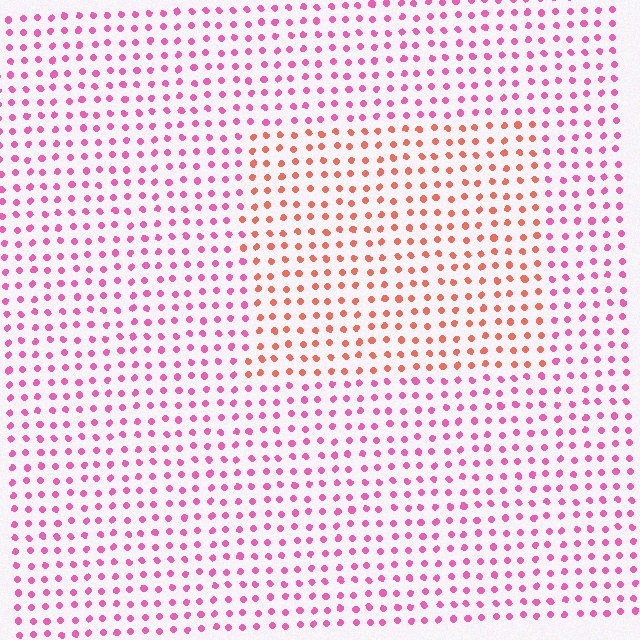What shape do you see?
I see a rectangle.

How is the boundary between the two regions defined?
The boundary is defined purely by a slight shift in hue (about 43 degrees). Spacing, size, and orientation are identical on both sides.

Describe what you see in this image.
The image is filled with small pink elements in a uniform arrangement. A rectangle-shaped region is visible where the elements are tinted to a slightly different hue, forming a subtle color boundary.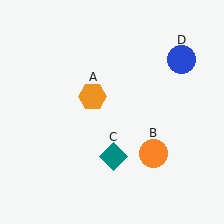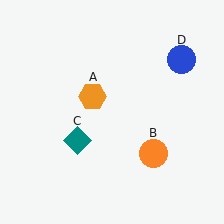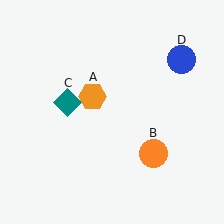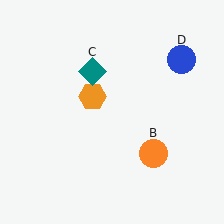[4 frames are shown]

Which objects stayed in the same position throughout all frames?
Orange hexagon (object A) and orange circle (object B) and blue circle (object D) remained stationary.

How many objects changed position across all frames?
1 object changed position: teal diamond (object C).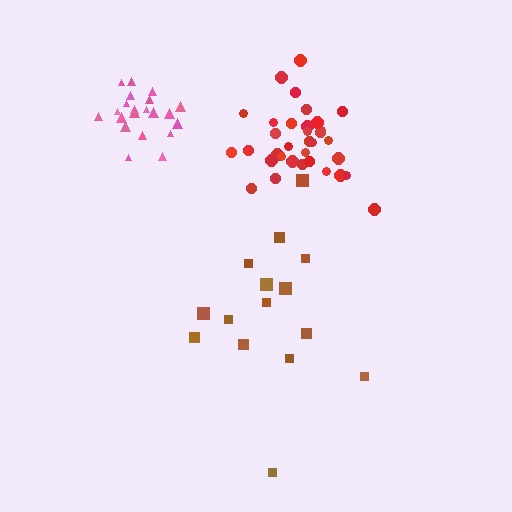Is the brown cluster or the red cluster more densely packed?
Red.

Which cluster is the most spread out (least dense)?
Brown.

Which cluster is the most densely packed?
Red.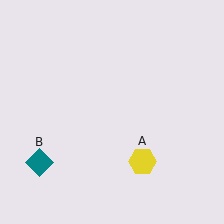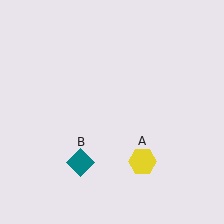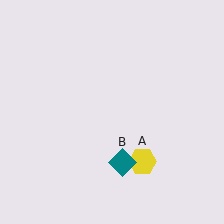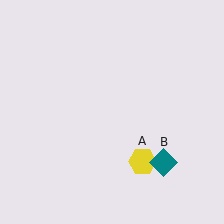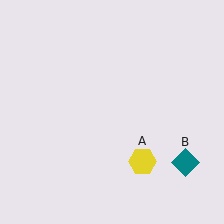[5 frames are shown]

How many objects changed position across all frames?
1 object changed position: teal diamond (object B).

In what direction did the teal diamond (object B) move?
The teal diamond (object B) moved right.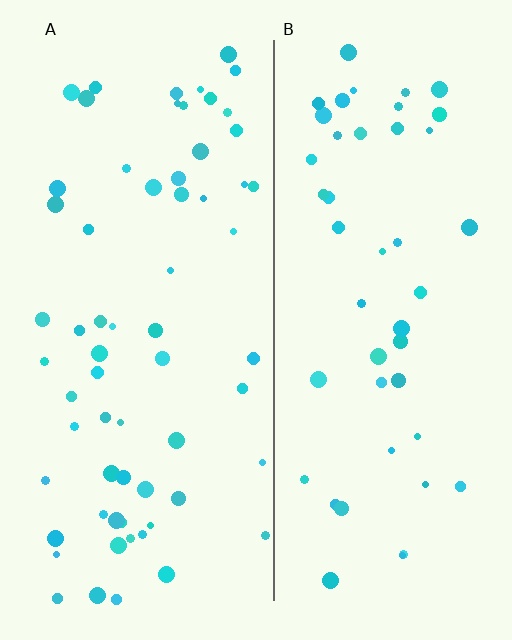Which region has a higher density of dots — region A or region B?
A (the left).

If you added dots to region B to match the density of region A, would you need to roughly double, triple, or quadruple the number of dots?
Approximately double.